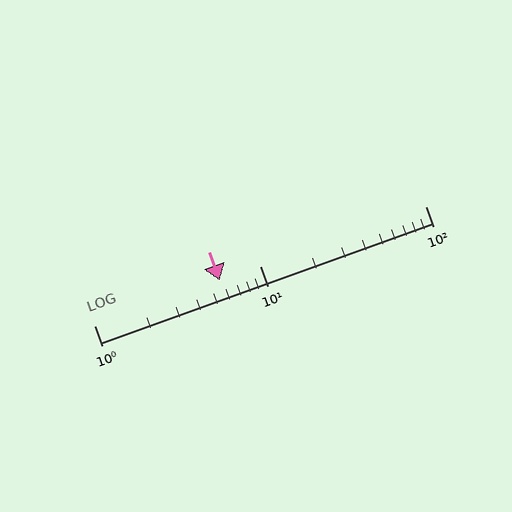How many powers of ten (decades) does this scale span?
The scale spans 2 decades, from 1 to 100.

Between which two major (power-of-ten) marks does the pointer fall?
The pointer is between 1 and 10.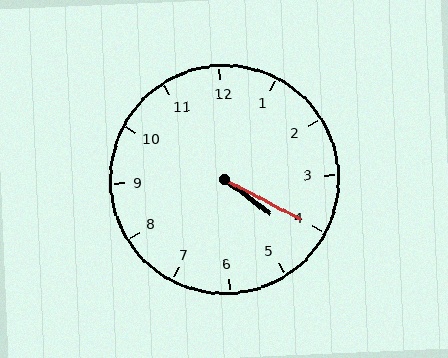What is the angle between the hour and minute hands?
Approximately 10 degrees.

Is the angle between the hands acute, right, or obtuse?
It is acute.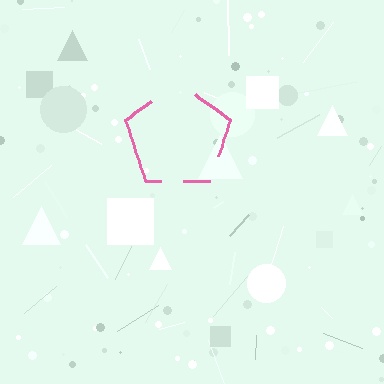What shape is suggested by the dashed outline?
The dashed outline suggests a pentagon.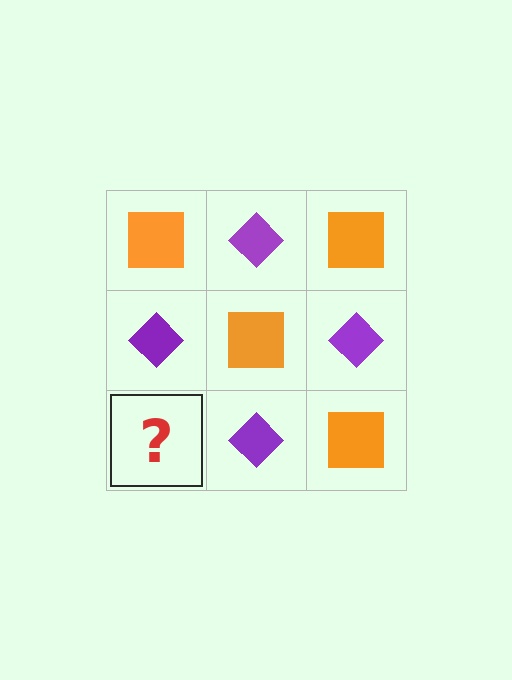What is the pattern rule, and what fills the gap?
The rule is that it alternates orange square and purple diamond in a checkerboard pattern. The gap should be filled with an orange square.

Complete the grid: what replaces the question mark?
The question mark should be replaced with an orange square.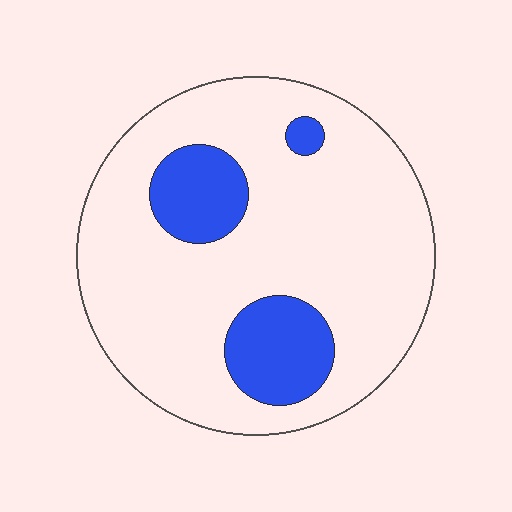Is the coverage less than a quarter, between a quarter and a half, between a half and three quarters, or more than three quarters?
Less than a quarter.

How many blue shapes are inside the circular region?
3.